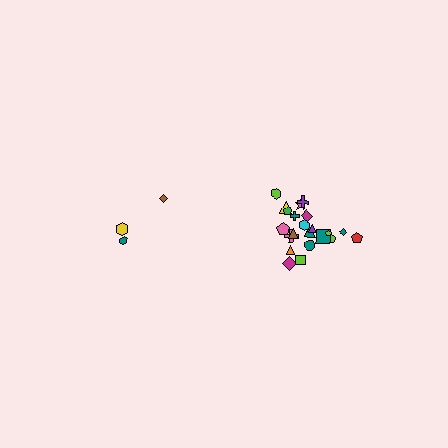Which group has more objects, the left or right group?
The right group.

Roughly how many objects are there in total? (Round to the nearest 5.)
Roughly 25 objects in total.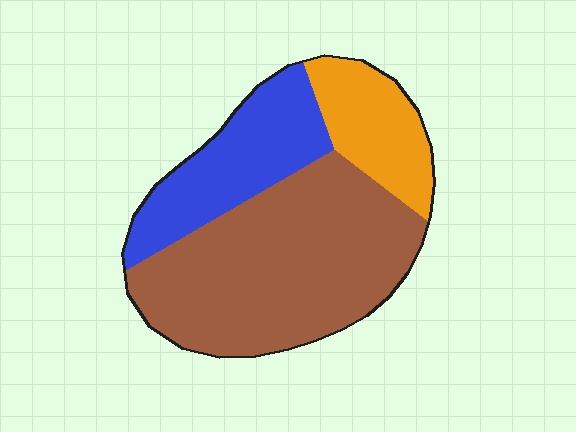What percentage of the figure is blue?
Blue takes up about one quarter (1/4) of the figure.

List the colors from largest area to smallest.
From largest to smallest: brown, blue, orange.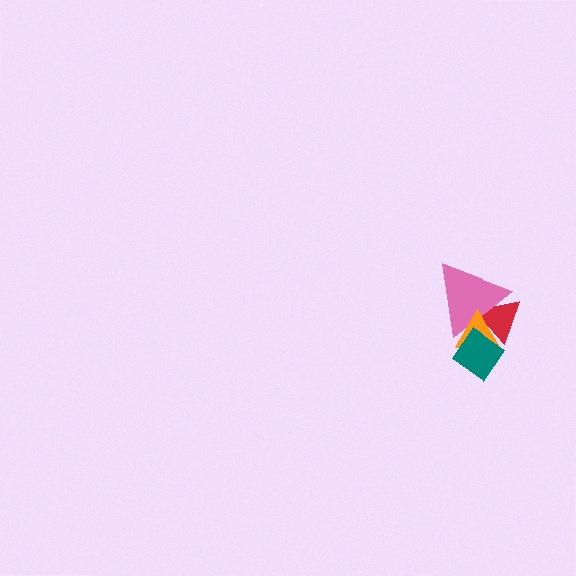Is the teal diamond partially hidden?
No, no other shape covers it.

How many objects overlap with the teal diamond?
3 objects overlap with the teal diamond.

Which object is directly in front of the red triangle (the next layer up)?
The pink triangle is directly in front of the red triangle.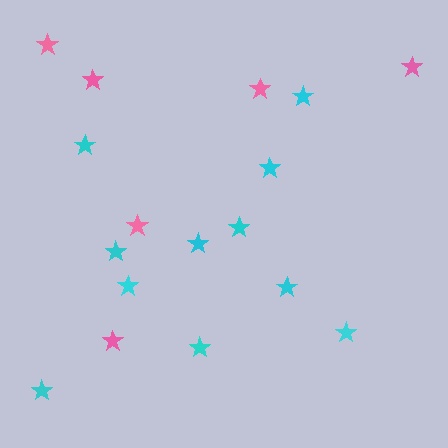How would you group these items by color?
There are 2 groups: one group of cyan stars (11) and one group of pink stars (6).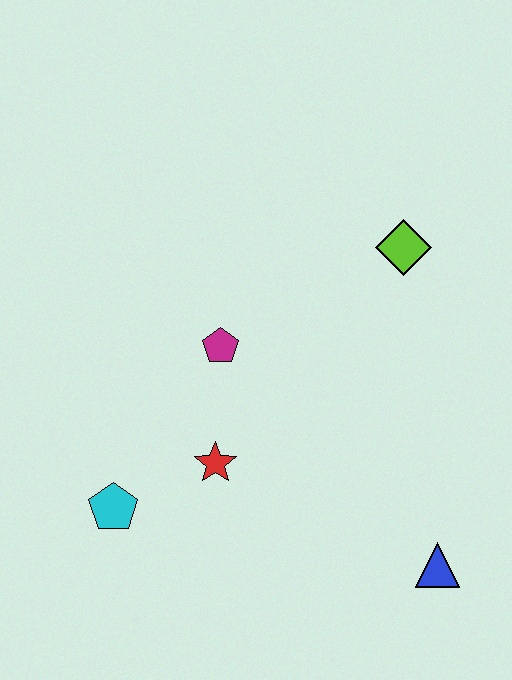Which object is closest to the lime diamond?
The magenta pentagon is closest to the lime diamond.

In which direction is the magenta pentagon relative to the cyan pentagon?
The magenta pentagon is above the cyan pentagon.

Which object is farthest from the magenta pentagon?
The blue triangle is farthest from the magenta pentagon.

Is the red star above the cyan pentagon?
Yes